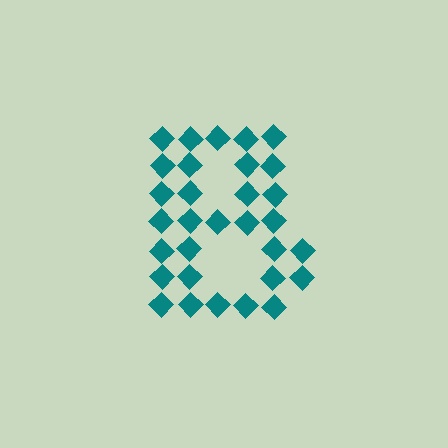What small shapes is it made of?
It is made of small diamonds.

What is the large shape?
The large shape is the letter B.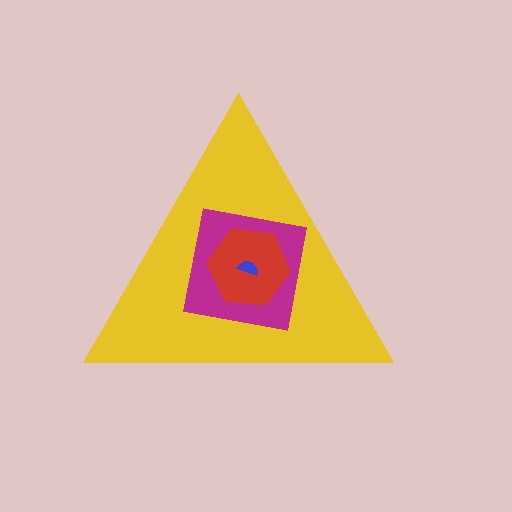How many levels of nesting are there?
4.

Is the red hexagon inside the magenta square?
Yes.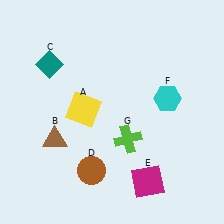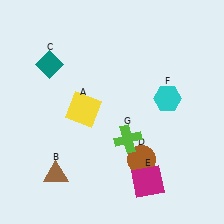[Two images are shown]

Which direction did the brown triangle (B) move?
The brown triangle (B) moved down.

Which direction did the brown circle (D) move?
The brown circle (D) moved right.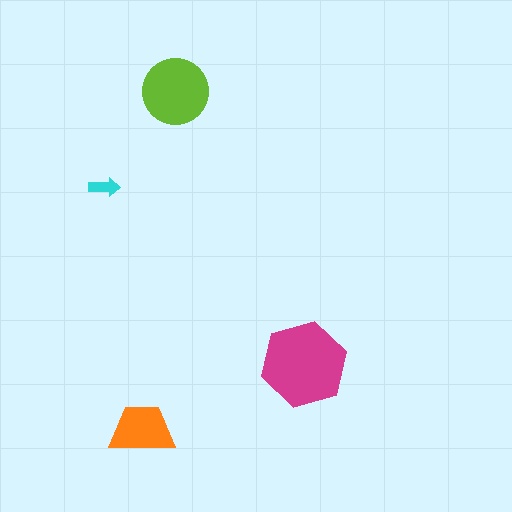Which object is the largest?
The magenta hexagon.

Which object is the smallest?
The cyan arrow.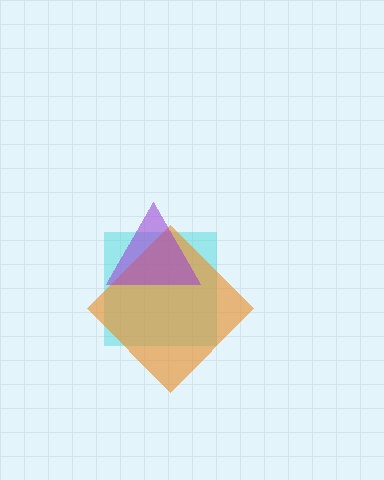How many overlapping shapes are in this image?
There are 3 overlapping shapes in the image.